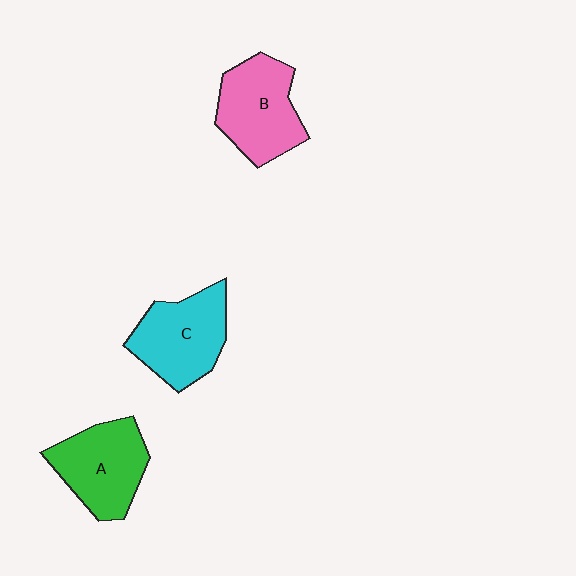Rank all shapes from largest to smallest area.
From largest to smallest: C (cyan), B (pink), A (green).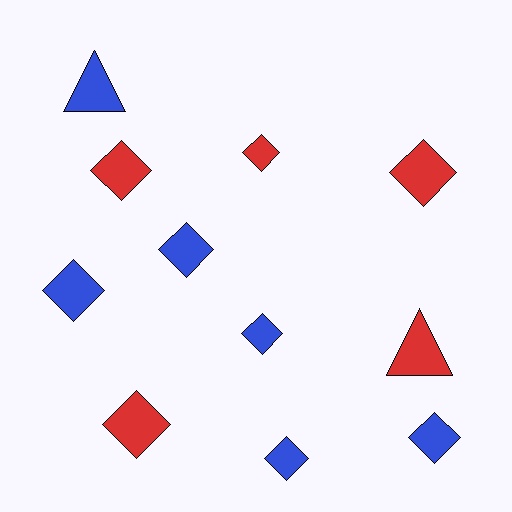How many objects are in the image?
There are 11 objects.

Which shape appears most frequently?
Diamond, with 9 objects.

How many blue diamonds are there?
There are 5 blue diamonds.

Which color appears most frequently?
Blue, with 6 objects.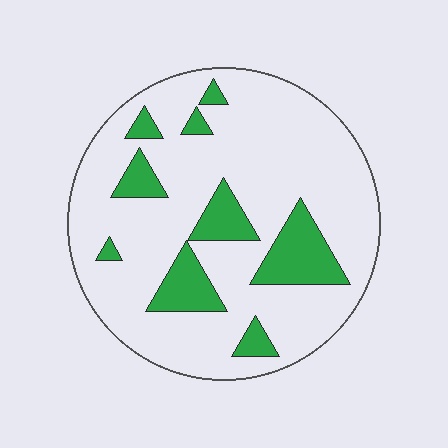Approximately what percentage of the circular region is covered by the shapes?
Approximately 20%.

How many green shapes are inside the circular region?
9.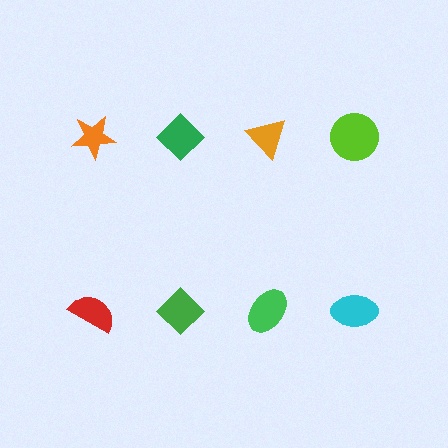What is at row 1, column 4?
A lime circle.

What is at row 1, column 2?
A green diamond.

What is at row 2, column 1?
A red semicircle.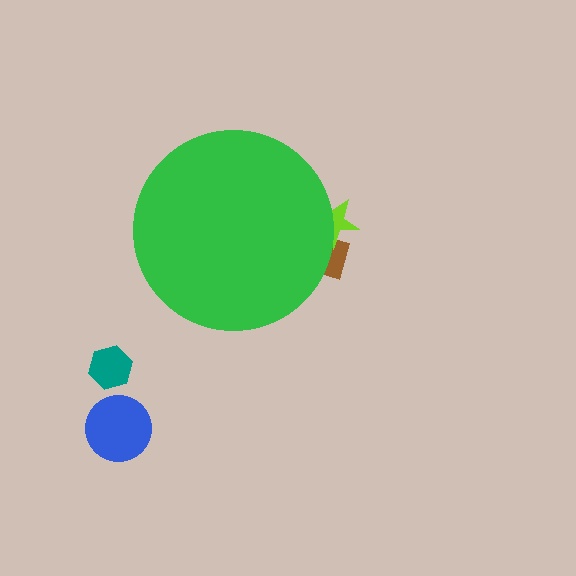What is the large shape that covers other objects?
A green circle.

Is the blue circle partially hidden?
No, the blue circle is fully visible.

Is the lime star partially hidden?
Yes, the lime star is partially hidden behind the green circle.